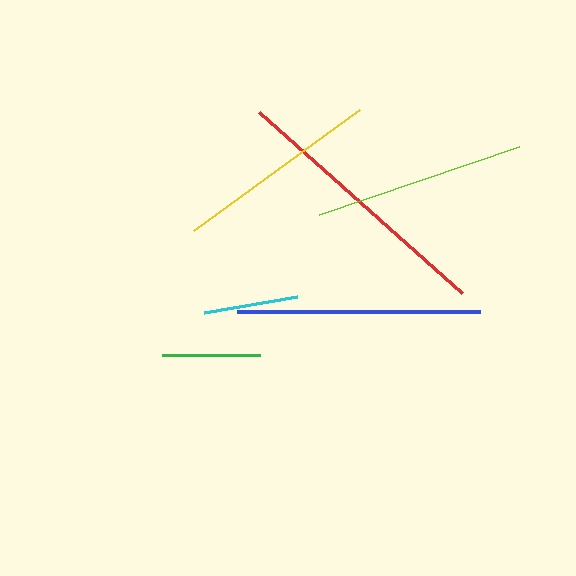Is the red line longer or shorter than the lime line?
The red line is longer than the lime line.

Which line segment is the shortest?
The cyan line is the shortest at approximately 94 pixels.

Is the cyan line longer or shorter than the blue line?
The blue line is longer than the cyan line.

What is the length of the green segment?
The green segment is approximately 99 pixels long.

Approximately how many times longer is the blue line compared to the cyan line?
The blue line is approximately 2.6 times the length of the cyan line.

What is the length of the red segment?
The red segment is approximately 271 pixels long.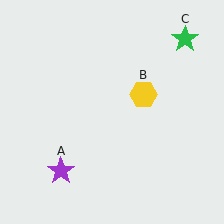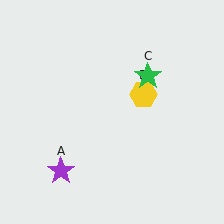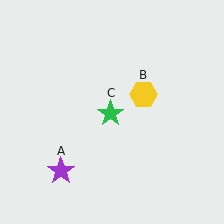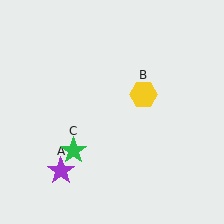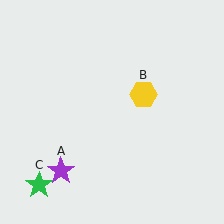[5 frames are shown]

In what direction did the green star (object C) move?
The green star (object C) moved down and to the left.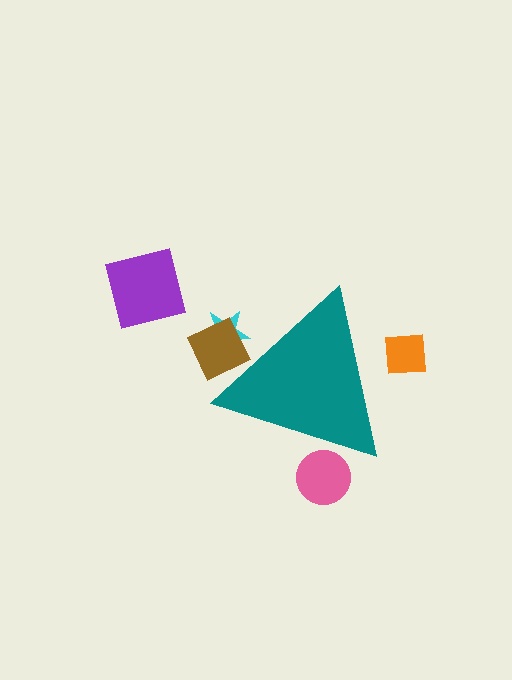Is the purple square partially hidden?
No, the purple square is fully visible.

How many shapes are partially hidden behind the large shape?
4 shapes are partially hidden.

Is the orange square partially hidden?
Yes, the orange square is partially hidden behind the teal triangle.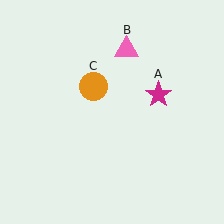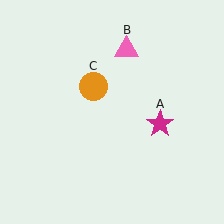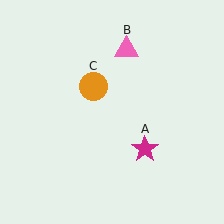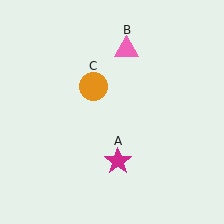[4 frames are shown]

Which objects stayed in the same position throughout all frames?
Pink triangle (object B) and orange circle (object C) remained stationary.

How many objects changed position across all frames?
1 object changed position: magenta star (object A).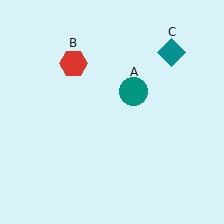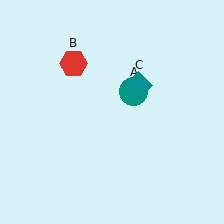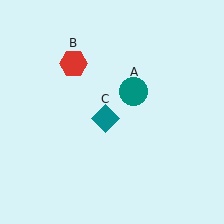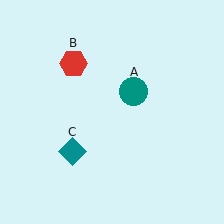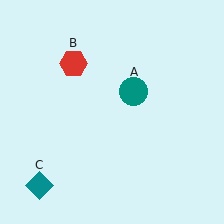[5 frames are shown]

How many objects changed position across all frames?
1 object changed position: teal diamond (object C).